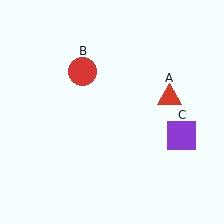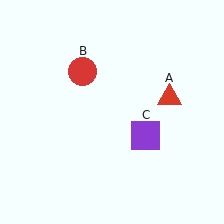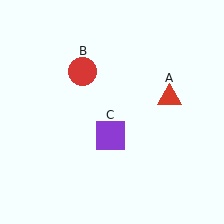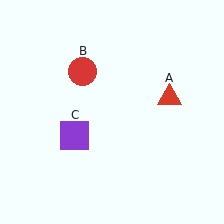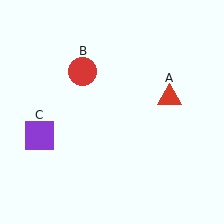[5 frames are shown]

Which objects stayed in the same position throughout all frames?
Red triangle (object A) and red circle (object B) remained stationary.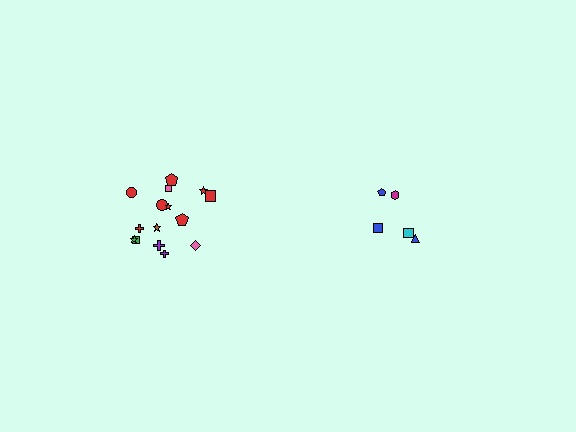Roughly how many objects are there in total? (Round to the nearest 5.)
Roughly 20 objects in total.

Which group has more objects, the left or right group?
The left group.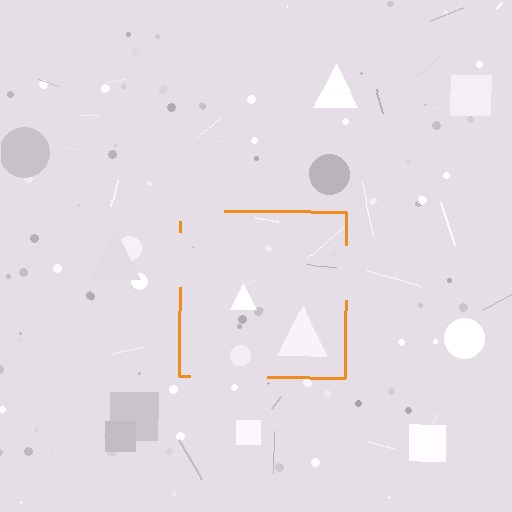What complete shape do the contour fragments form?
The contour fragments form a square.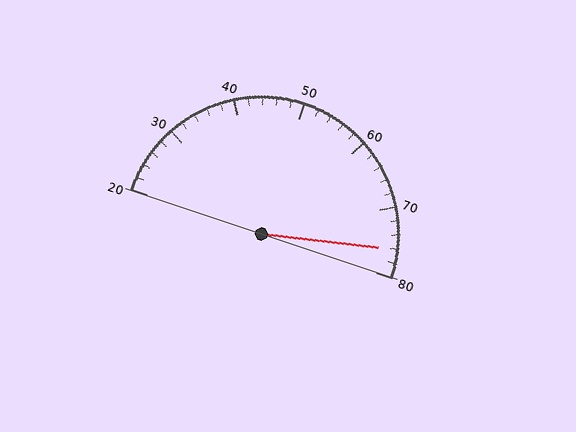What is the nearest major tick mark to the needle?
The nearest major tick mark is 80.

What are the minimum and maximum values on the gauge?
The gauge ranges from 20 to 80.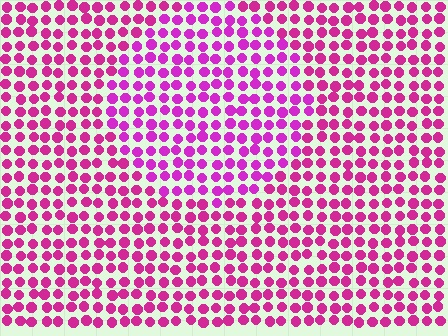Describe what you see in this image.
The image is filled with small magenta elements in a uniform arrangement. A circle-shaped region is visible where the elements are tinted to a slightly different hue, forming a subtle color boundary.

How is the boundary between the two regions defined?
The boundary is defined purely by a slight shift in hue (about 19 degrees). Spacing, size, and orientation are identical on both sides.